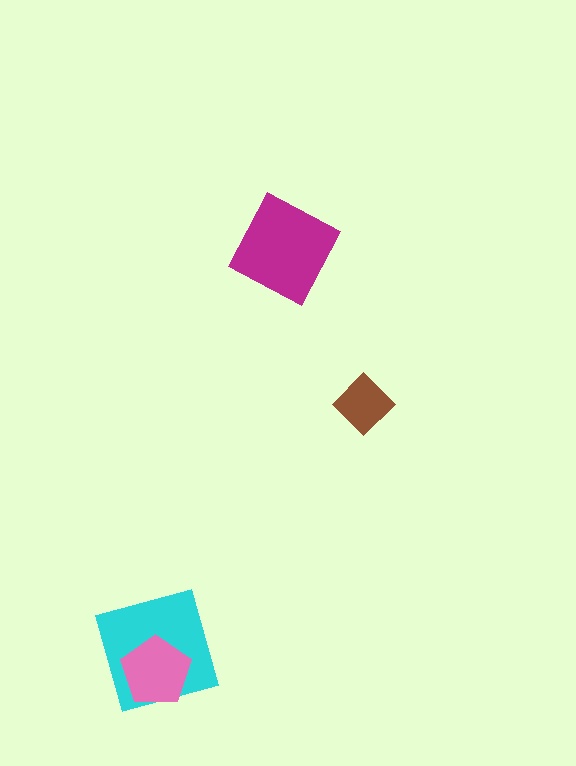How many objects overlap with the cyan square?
1 object overlaps with the cyan square.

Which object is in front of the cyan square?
The pink pentagon is in front of the cyan square.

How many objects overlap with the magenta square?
0 objects overlap with the magenta square.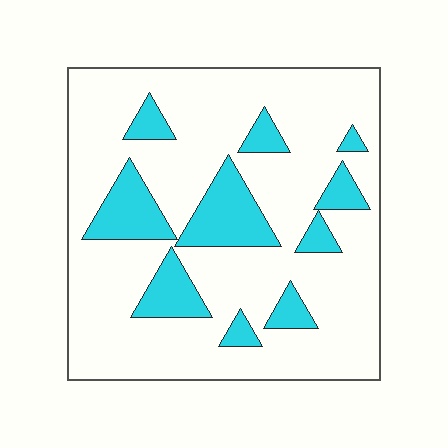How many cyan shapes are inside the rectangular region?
10.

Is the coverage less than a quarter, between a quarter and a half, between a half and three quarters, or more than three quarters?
Less than a quarter.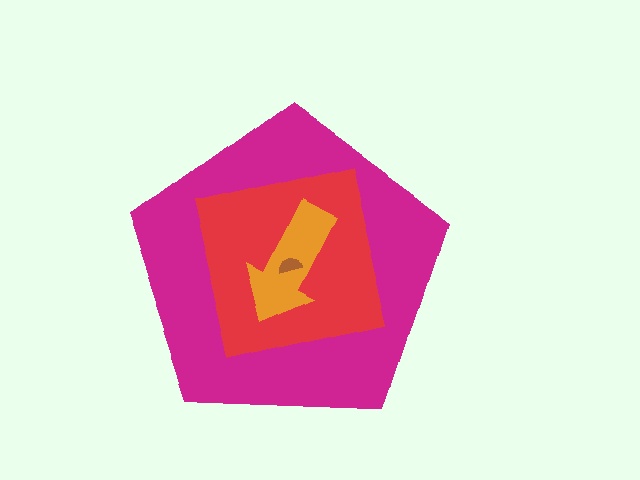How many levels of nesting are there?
4.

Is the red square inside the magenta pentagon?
Yes.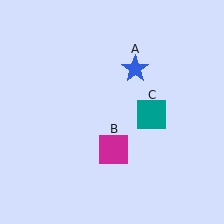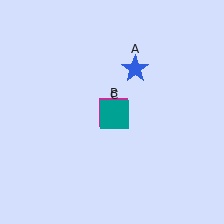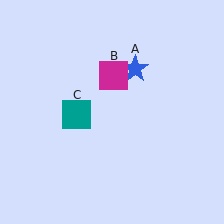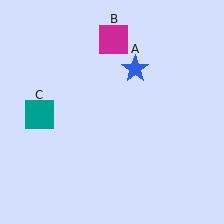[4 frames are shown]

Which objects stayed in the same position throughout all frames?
Blue star (object A) remained stationary.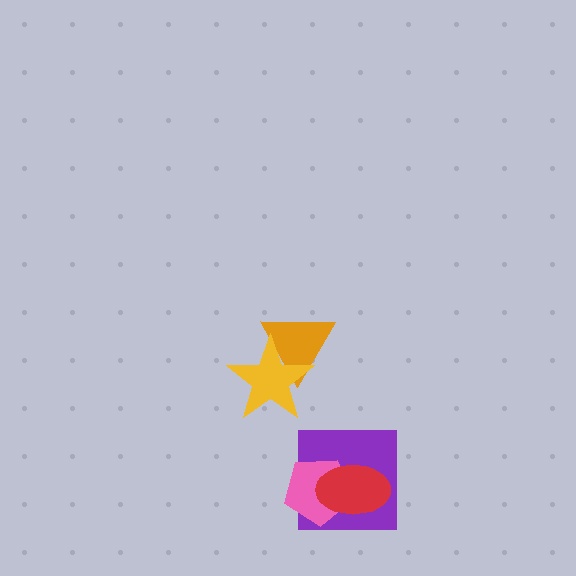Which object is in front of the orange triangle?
The yellow star is in front of the orange triangle.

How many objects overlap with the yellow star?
1 object overlaps with the yellow star.